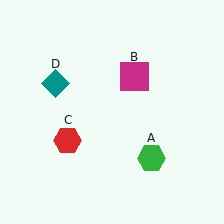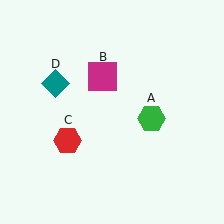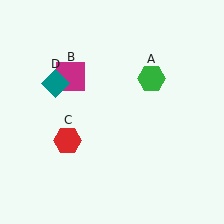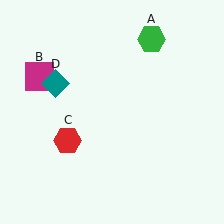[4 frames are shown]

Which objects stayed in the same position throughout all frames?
Red hexagon (object C) and teal diamond (object D) remained stationary.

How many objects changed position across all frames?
2 objects changed position: green hexagon (object A), magenta square (object B).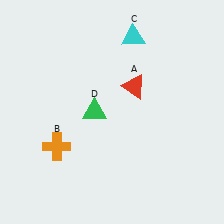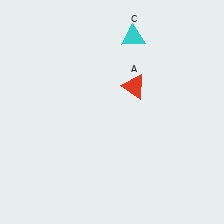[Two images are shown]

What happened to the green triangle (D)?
The green triangle (D) was removed in Image 2. It was in the top-left area of Image 1.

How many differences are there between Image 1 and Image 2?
There are 2 differences between the two images.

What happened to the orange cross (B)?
The orange cross (B) was removed in Image 2. It was in the bottom-left area of Image 1.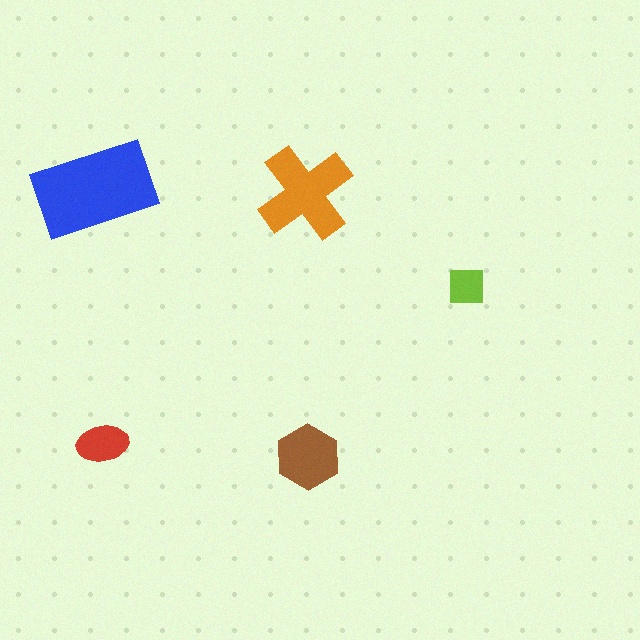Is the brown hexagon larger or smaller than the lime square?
Larger.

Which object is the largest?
The blue rectangle.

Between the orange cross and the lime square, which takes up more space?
The orange cross.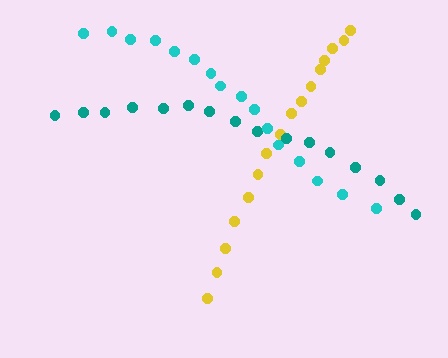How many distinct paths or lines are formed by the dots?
There are 3 distinct paths.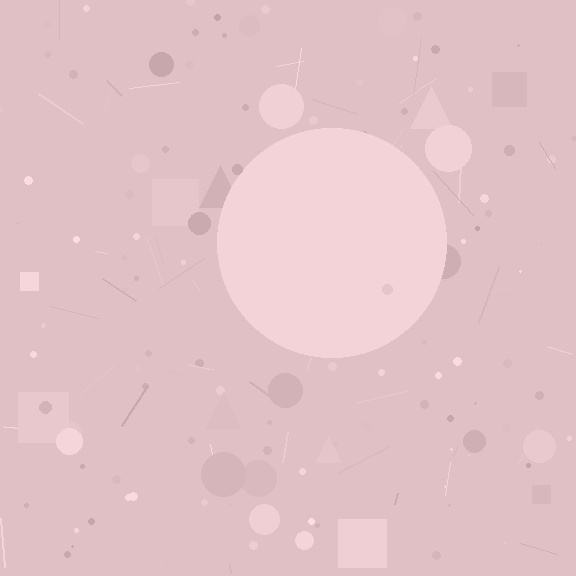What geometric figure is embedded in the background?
A circle is embedded in the background.